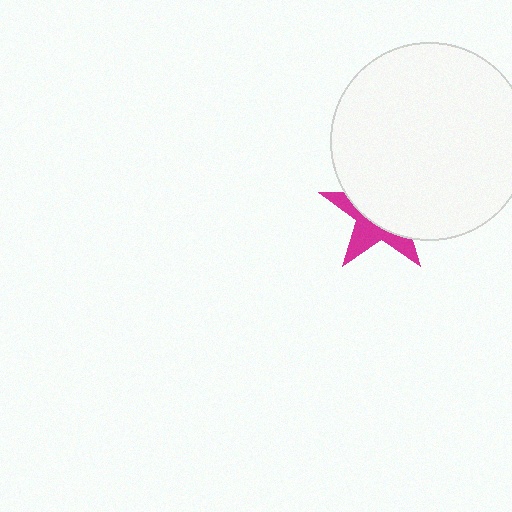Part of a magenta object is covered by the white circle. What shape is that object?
It is a star.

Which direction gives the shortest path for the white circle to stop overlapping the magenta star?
Moving up gives the shortest separation.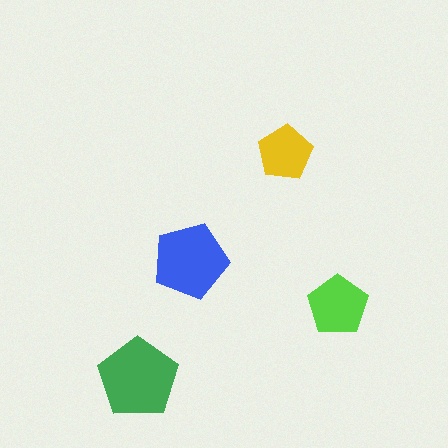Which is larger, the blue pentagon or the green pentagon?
The green one.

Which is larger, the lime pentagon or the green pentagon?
The green one.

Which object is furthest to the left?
The green pentagon is leftmost.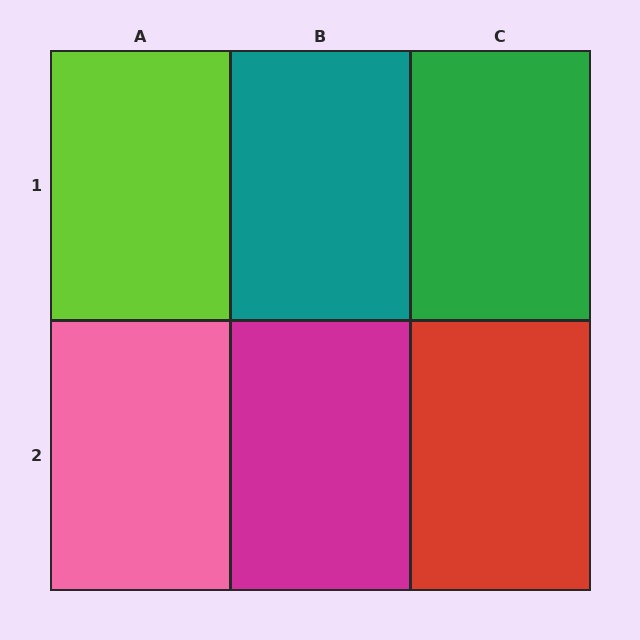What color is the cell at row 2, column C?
Red.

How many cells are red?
1 cell is red.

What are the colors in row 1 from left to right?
Lime, teal, green.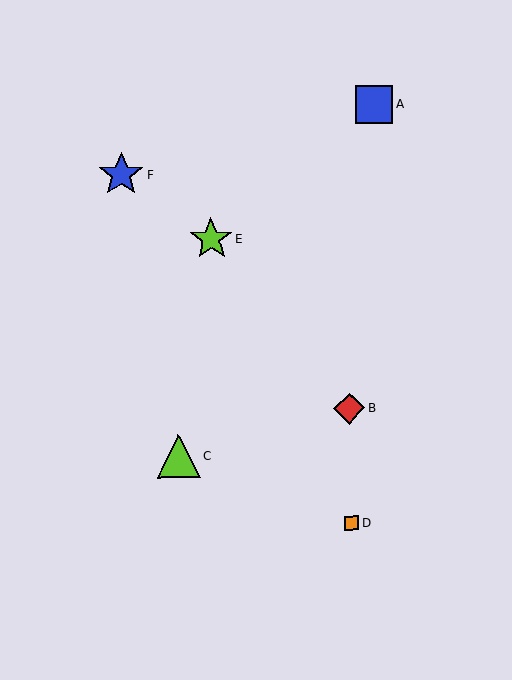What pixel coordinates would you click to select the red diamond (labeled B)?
Click at (350, 408) to select the red diamond B.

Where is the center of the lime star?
The center of the lime star is at (211, 239).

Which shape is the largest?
The blue star (labeled F) is the largest.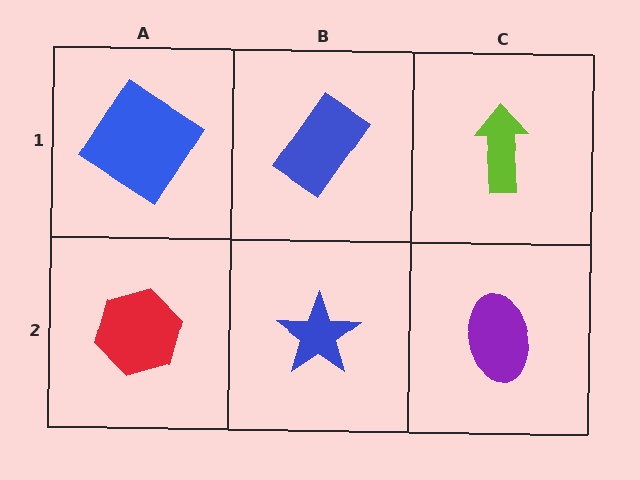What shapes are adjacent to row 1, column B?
A blue star (row 2, column B), a blue diamond (row 1, column A), a lime arrow (row 1, column C).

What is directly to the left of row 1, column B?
A blue diamond.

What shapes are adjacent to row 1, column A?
A red hexagon (row 2, column A), a blue rectangle (row 1, column B).